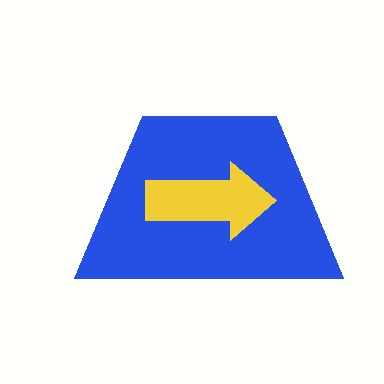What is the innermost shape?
The yellow arrow.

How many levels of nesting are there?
2.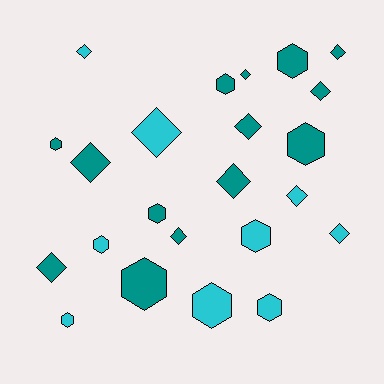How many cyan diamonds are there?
There are 4 cyan diamonds.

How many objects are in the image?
There are 23 objects.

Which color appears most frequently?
Teal, with 14 objects.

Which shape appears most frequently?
Diamond, with 12 objects.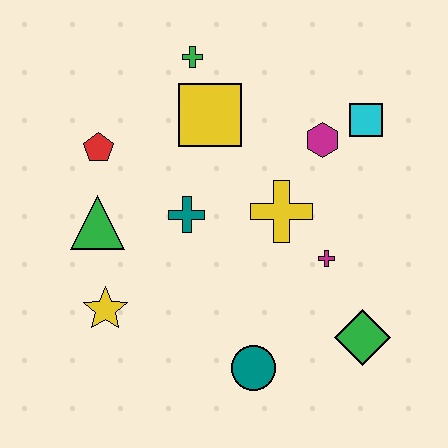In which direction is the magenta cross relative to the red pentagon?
The magenta cross is to the right of the red pentagon.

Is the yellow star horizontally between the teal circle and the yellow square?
No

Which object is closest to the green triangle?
The red pentagon is closest to the green triangle.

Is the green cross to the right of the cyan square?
No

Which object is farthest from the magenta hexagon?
The yellow star is farthest from the magenta hexagon.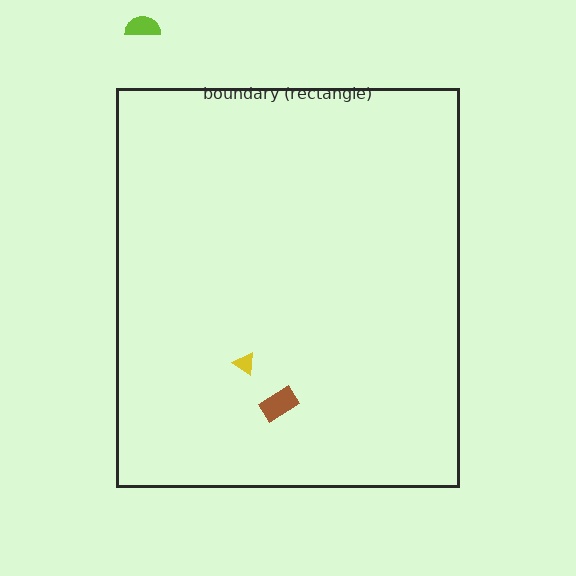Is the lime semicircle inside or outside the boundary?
Outside.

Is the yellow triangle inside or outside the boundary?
Inside.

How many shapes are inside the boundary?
2 inside, 1 outside.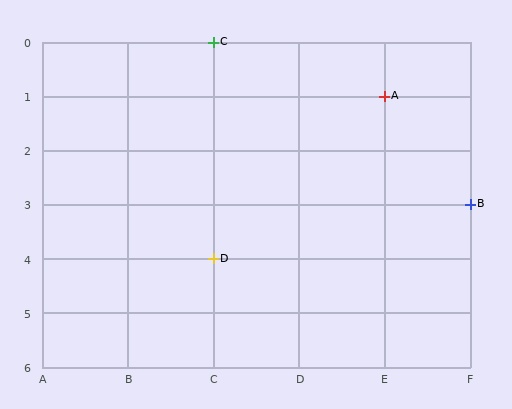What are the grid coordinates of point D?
Point D is at grid coordinates (C, 4).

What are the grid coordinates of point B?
Point B is at grid coordinates (F, 3).